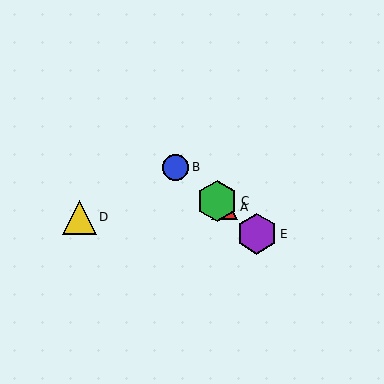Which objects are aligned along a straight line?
Objects A, B, C, E are aligned along a straight line.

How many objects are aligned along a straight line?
4 objects (A, B, C, E) are aligned along a straight line.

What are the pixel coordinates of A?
Object A is at (224, 207).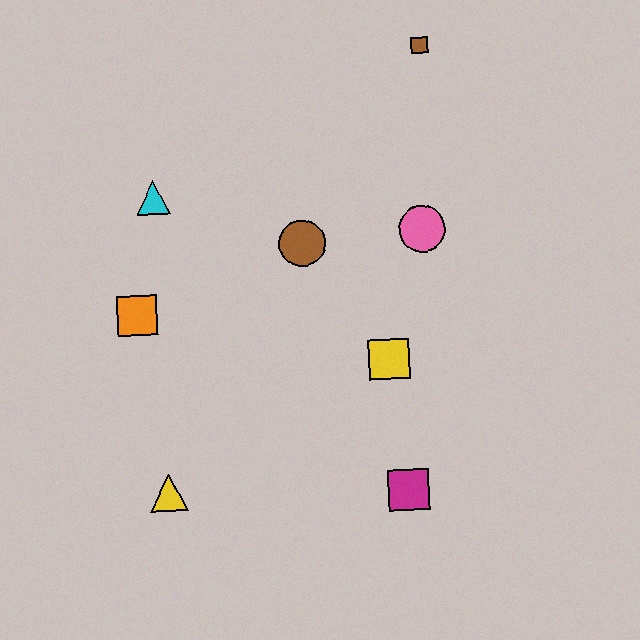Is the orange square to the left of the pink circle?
Yes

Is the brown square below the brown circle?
No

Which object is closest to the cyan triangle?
The orange square is closest to the cyan triangle.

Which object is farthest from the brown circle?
The yellow triangle is farthest from the brown circle.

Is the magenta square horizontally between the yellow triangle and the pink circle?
Yes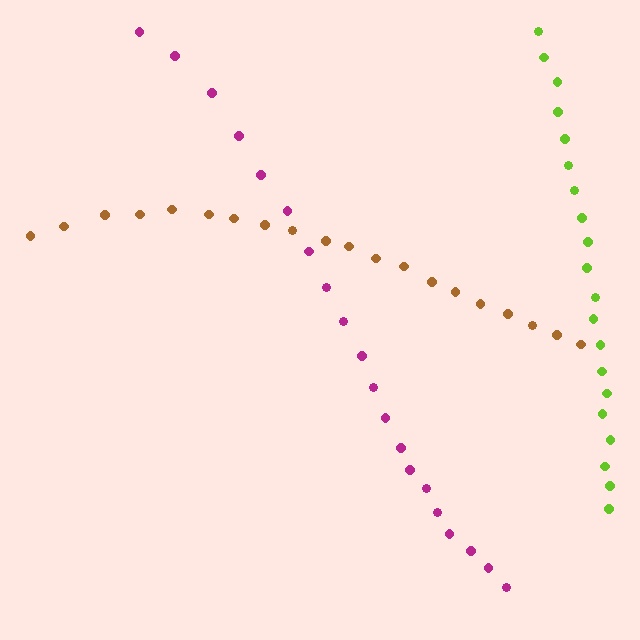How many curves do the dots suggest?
There are 3 distinct paths.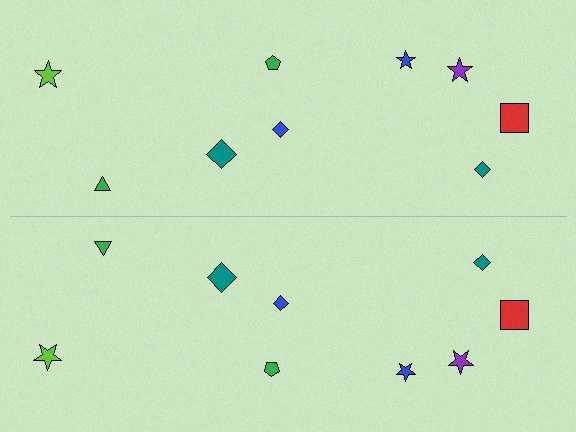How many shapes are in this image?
There are 18 shapes in this image.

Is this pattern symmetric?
Yes, this pattern has bilateral (reflection) symmetry.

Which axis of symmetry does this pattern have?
The pattern has a horizontal axis of symmetry running through the center of the image.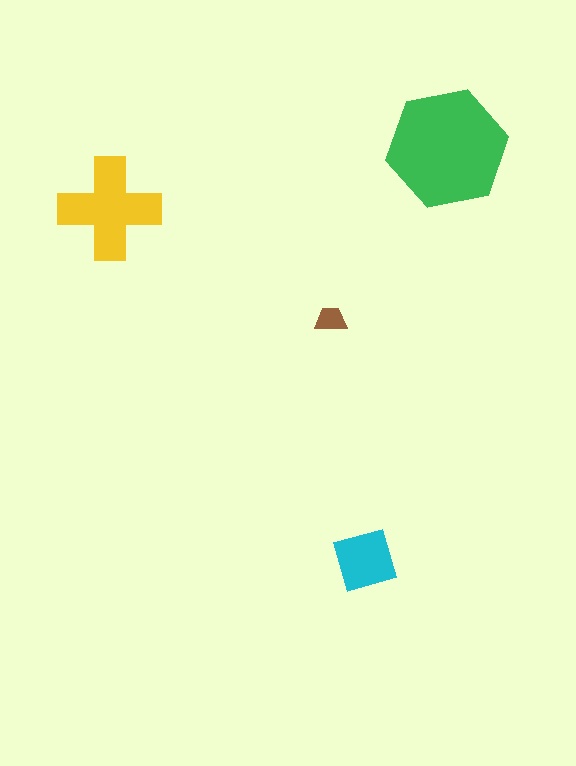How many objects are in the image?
There are 4 objects in the image.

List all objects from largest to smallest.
The green hexagon, the yellow cross, the cyan diamond, the brown trapezoid.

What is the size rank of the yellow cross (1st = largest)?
2nd.